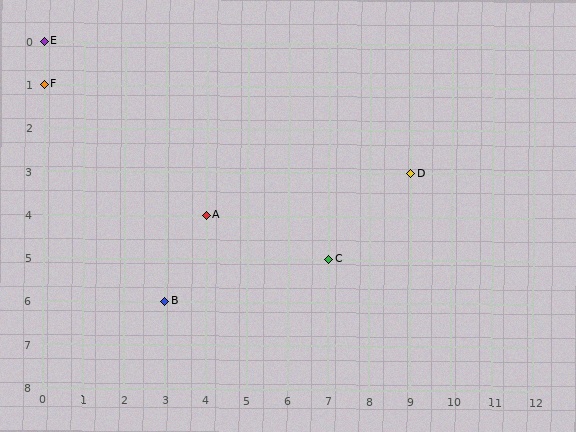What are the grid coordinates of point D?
Point D is at grid coordinates (9, 3).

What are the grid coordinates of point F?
Point F is at grid coordinates (0, 1).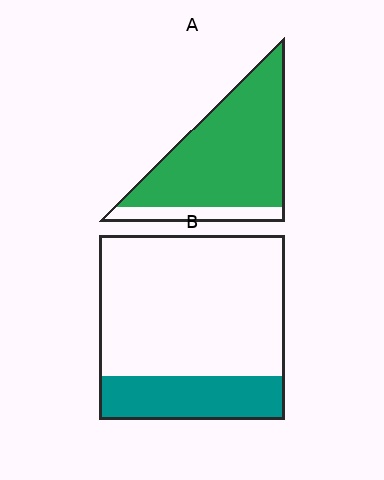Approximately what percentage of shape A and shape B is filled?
A is approximately 85% and B is approximately 25%.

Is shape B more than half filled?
No.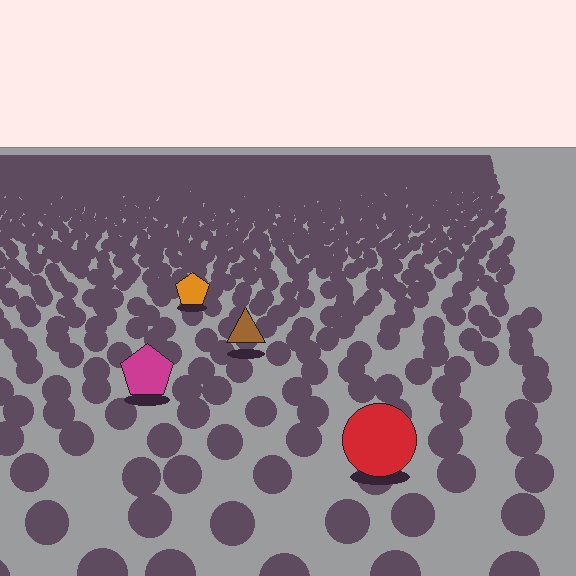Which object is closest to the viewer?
The red circle is closest. The texture marks near it are larger and more spread out.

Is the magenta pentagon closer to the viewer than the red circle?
No. The red circle is closer — you can tell from the texture gradient: the ground texture is coarser near it.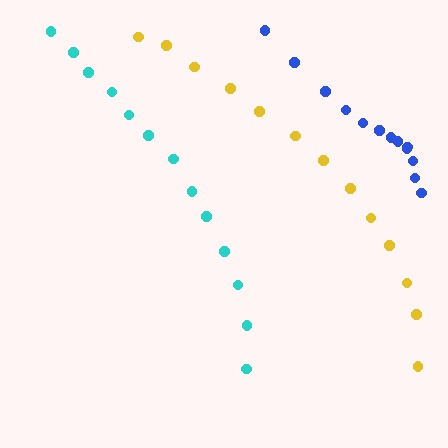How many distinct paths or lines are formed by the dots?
There are 3 distinct paths.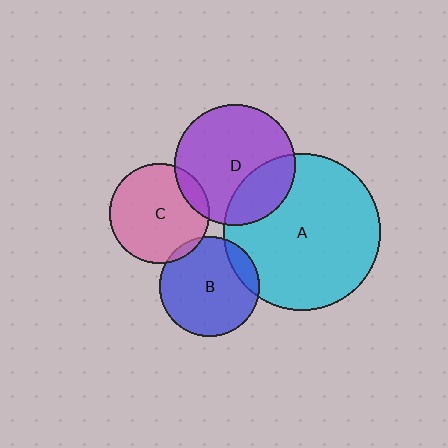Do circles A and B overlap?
Yes.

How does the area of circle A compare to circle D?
Approximately 1.7 times.